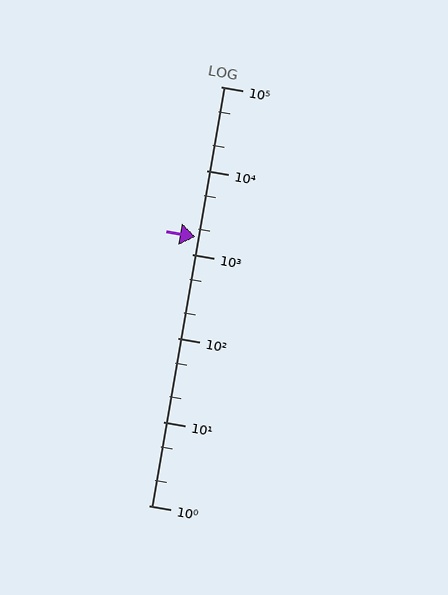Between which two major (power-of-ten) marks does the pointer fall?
The pointer is between 1000 and 10000.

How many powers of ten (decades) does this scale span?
The scale spans 5 decades, from 1 to 100000.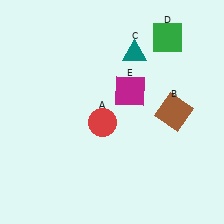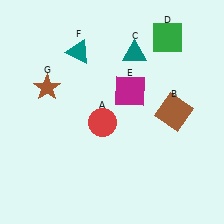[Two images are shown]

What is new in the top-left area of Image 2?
A brown star (G) was added in the top-left area of Image 2.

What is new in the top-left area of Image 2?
A teal triangle (F) was added in the top-left area of Image 2.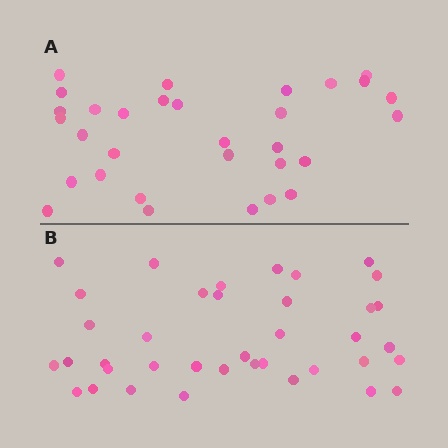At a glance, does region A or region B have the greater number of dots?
Region B (the bottom region) has more dots.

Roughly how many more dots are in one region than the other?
Region B has roughly 8 or so more dots than region A.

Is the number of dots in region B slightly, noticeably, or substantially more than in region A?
Region B has only slightly more — the two regions are fairly close. The ratio is roughly 1.2 to 1.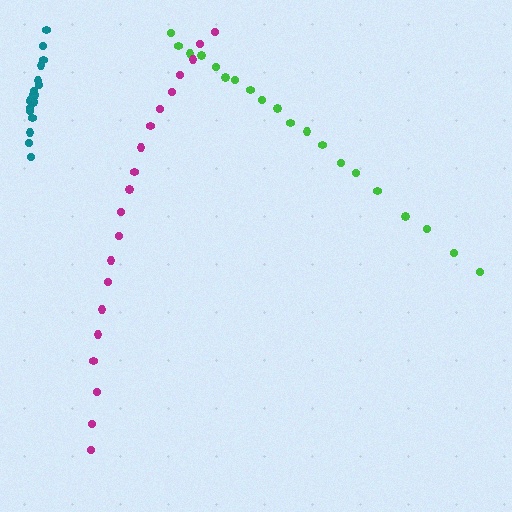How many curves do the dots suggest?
There are 3 distinct paths.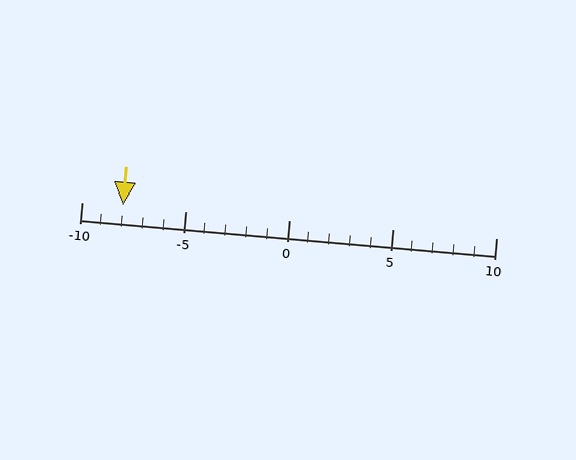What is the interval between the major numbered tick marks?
The major tick marks are spaced 5 units apart.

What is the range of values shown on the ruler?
The ruler shows values from -10 to 10.